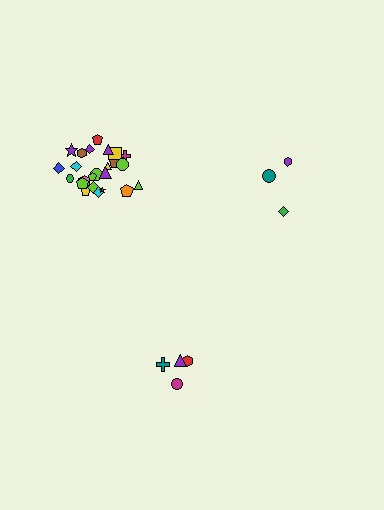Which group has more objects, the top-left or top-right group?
The top-left group.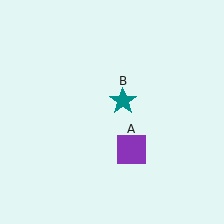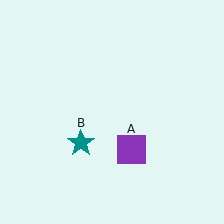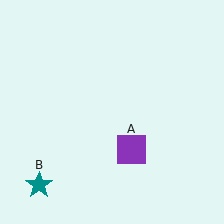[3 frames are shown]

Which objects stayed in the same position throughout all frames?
Purple square (object A) remained stationary.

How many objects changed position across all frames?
1 object changed position: teal star (object B).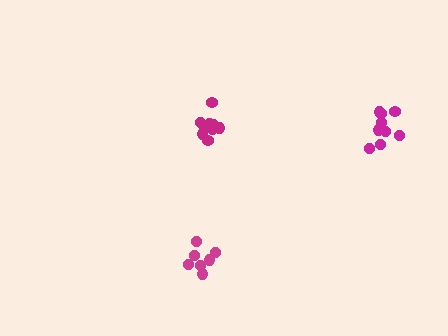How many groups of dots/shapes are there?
There are 3 groups.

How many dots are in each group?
Group 1: 7 dots, Group 2: 9 dots, Group 3: 10 dots (26 total).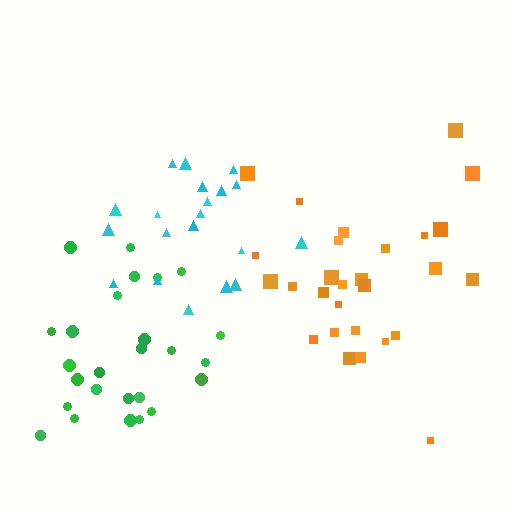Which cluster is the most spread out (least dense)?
Green.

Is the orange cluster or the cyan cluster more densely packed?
Cyan.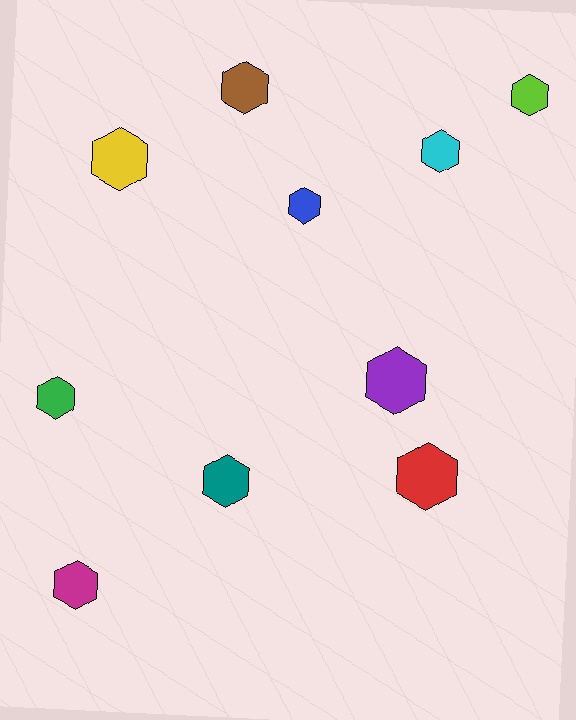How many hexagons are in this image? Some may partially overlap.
There are 10 hexagons.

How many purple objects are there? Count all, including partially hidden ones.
There is 1 purple object.